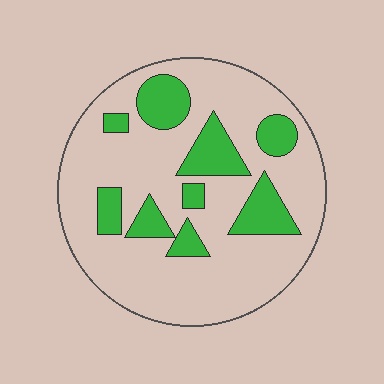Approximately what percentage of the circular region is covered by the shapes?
Approximately 25%.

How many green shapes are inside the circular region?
9.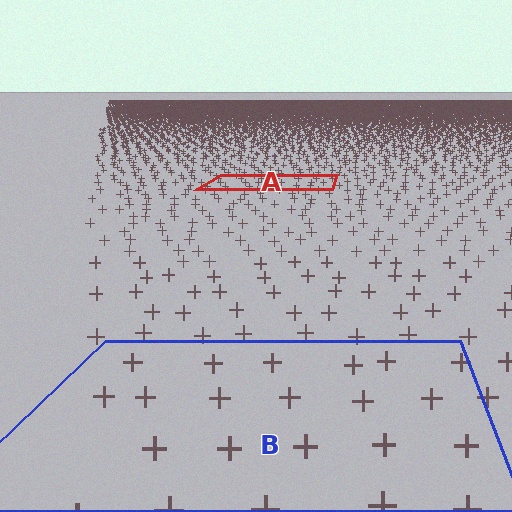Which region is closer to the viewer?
Region B is closer. The texture elements there are larger and more spread out.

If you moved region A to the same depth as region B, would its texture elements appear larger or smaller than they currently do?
They would appear larger. At a closer depth, the same texture elements are projected at a bigger on-screen size.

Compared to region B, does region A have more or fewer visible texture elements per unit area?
Region A has more texture elements per unit area — they are packed more densely because it is farther away.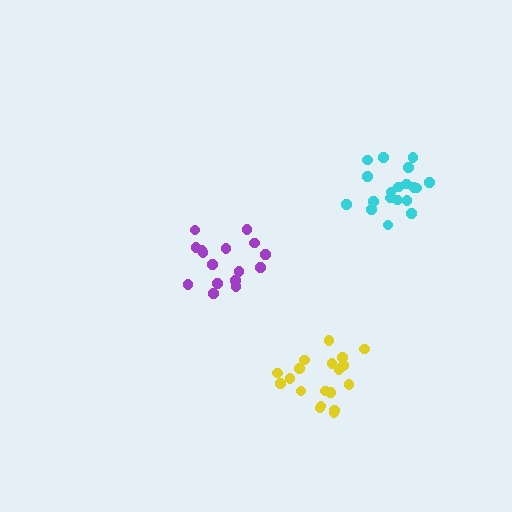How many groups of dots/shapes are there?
There are 3 groups.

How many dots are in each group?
Group 1: 16 dots, Group 2: 19 dots, Group 3: 19 dots (54 total).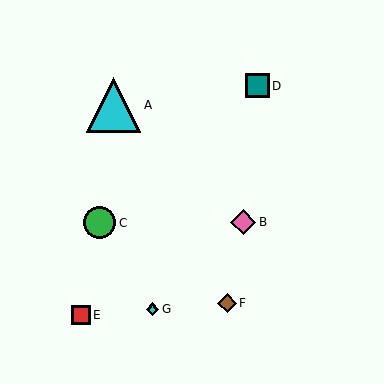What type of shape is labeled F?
Shape F is a brown diamond.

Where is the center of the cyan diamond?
The center of the cyan diamond is at (152, 309).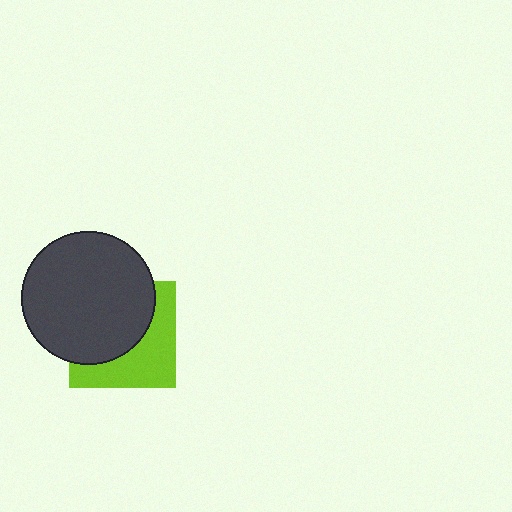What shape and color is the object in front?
The object in front is a dark gray circle.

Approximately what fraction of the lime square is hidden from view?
Roughly 56% of the lime square is hidden behind the dark gray circle.